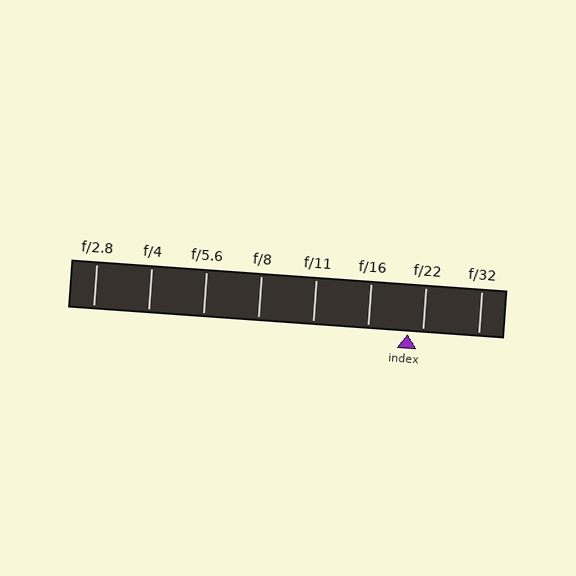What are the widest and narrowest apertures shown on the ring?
The widest aperture shown is f/2.8 and the narrowest is f/32.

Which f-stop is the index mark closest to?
The index mark is closest to f/22.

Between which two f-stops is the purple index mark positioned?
The index mark is between f/16 and f/22.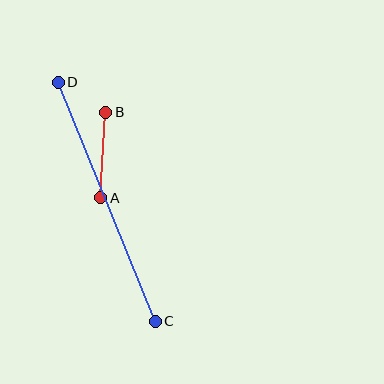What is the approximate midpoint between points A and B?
The midpoint is at approximately (103, 155) pixels.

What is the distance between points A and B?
The distance is approximately 85 pixels.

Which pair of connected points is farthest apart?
Points C and D are farthest apart.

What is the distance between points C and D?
The distance is approximately 258 pixels.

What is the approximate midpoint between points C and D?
The midpoint is at approximately (107, 202) pixels.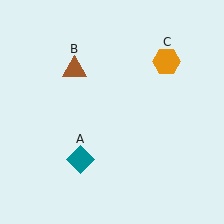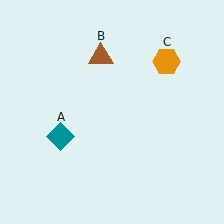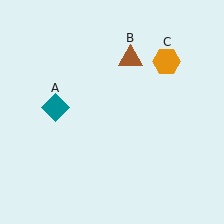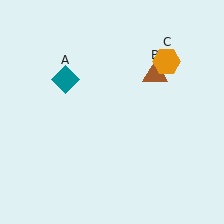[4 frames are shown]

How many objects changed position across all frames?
2 objects changed position: teal diamond (object A), brown triangle (object B).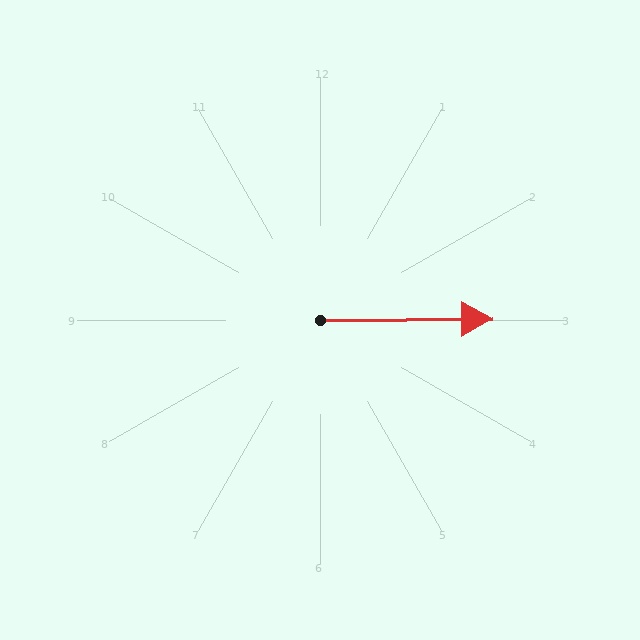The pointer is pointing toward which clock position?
Roughly 3 o'clock.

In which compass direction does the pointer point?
East.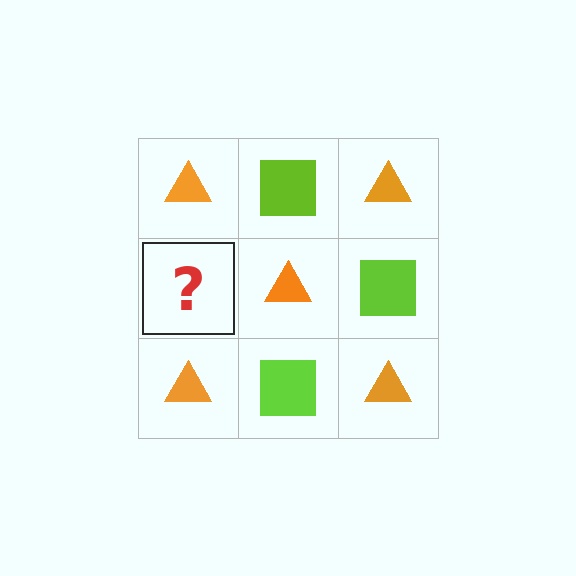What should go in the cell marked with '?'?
The missing cell should contain a lime square.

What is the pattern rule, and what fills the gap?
The rule is that it alternates orange triangle and lime square in a checkerboard pattern. The gap should be filled with a lime square.